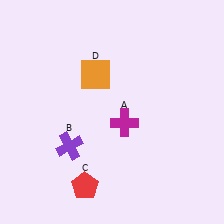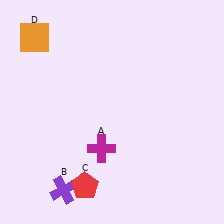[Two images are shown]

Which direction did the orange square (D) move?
The orange square (D) moved left.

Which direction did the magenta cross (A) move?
The magenta cross (A) moved down.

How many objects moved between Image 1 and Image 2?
3 objects moved between the two images.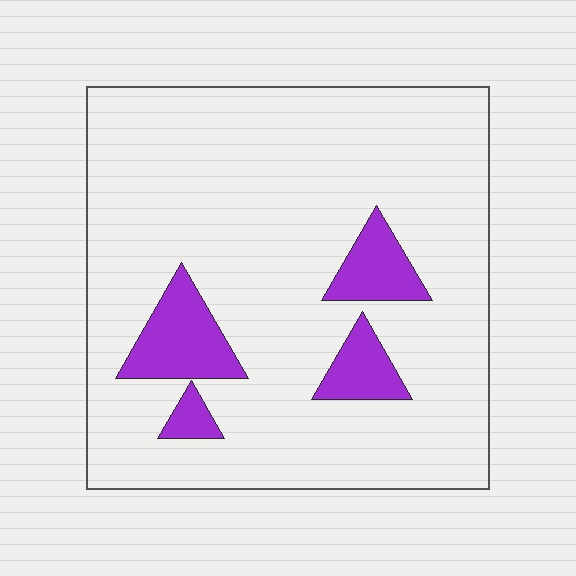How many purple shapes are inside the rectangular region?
4.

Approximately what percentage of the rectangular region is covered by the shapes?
Approximately 10%.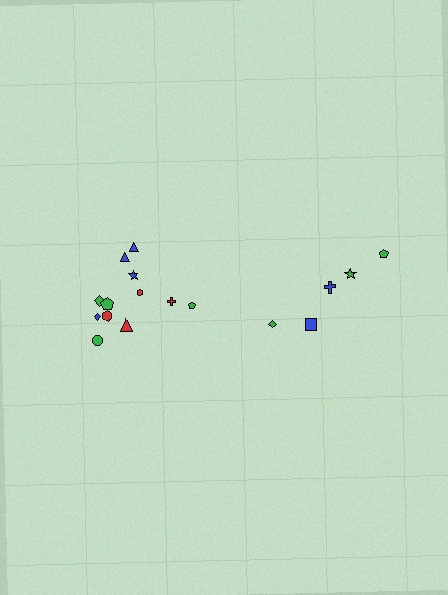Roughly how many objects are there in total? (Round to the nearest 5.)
Roughly 15 objects in total.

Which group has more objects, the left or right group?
The left group.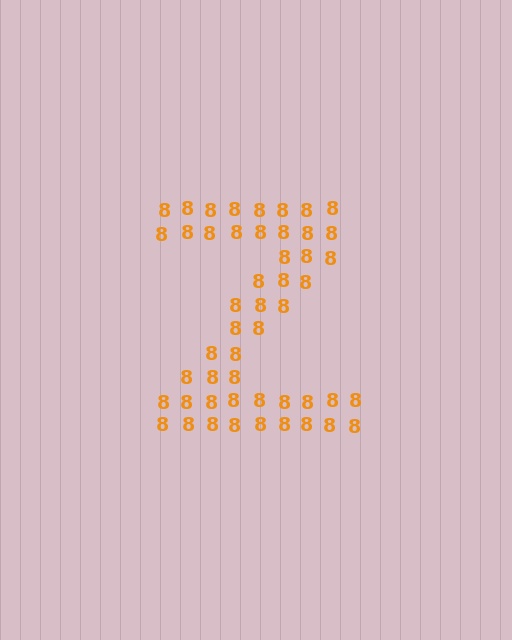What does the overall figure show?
The overall figure shows the letter Z.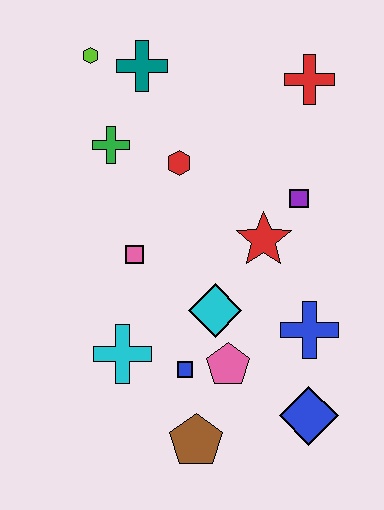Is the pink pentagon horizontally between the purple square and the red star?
No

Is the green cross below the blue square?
No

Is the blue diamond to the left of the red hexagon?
No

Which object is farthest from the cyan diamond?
The lime hexagon is farthest from the cyan diamond.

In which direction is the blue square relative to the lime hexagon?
The blue square is below the lime hexagon.